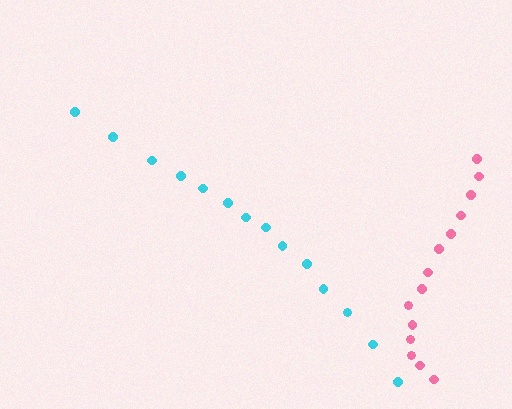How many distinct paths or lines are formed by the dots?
There are 2 distinct paths.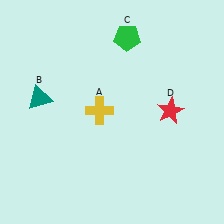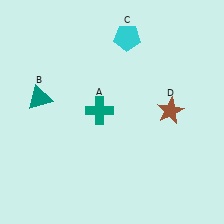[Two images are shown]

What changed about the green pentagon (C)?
In Image 1, C is green. In Image 2, it changed to cyan.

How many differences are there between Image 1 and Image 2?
There are 3 differences between the two images.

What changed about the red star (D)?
In Image 1, D is red. In Image 2, it changed to brown.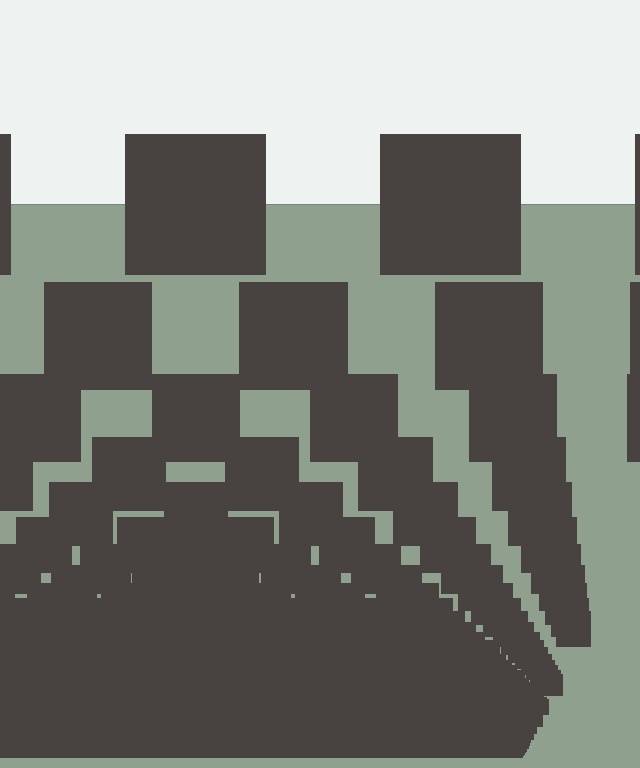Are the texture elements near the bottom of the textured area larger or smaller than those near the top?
Smaller. The gradient is inverted — elements near the bottom are smaller and denser.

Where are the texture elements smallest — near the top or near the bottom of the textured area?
Near the bottom.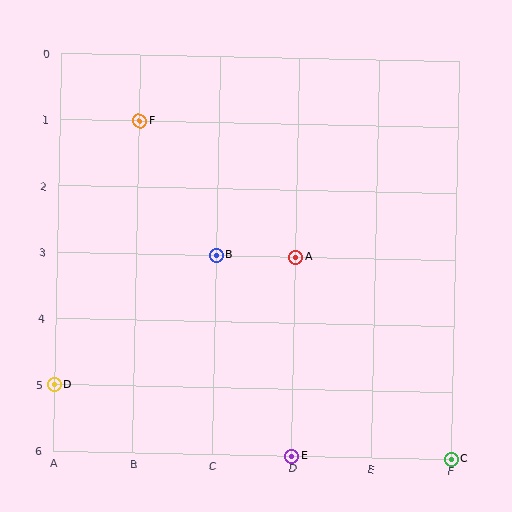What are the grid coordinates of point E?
Point E is at grid coordinates (D, 6).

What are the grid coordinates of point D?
Point D is at grid coordinates (A, 5).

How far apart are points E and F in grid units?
Points E and F are 2 columns and 5 rows apart (about 5.4 grid units diagonally).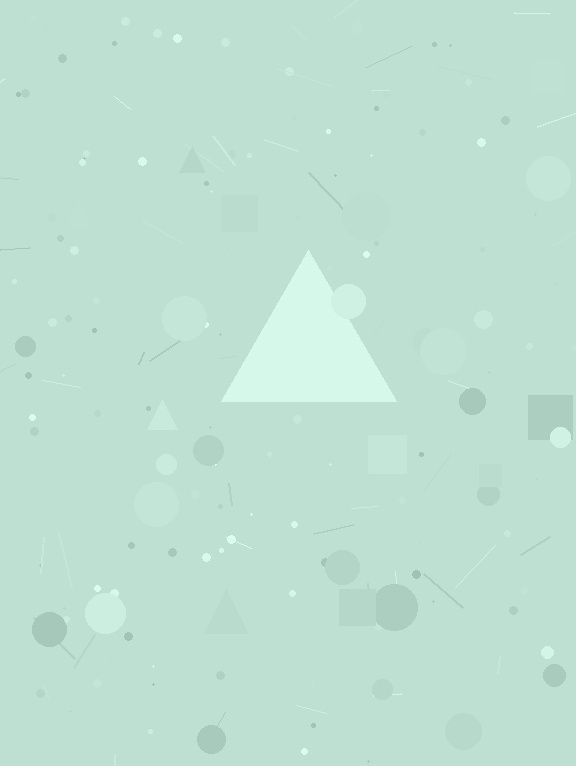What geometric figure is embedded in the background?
A triangle is embedded in the background.